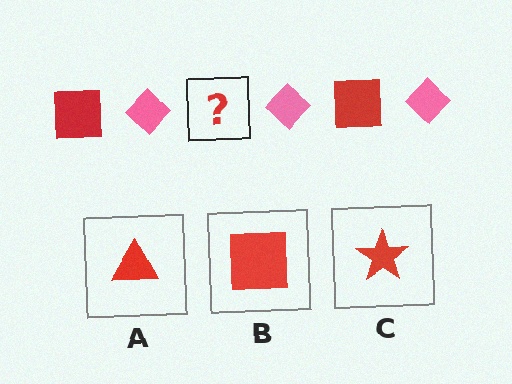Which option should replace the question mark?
Option B.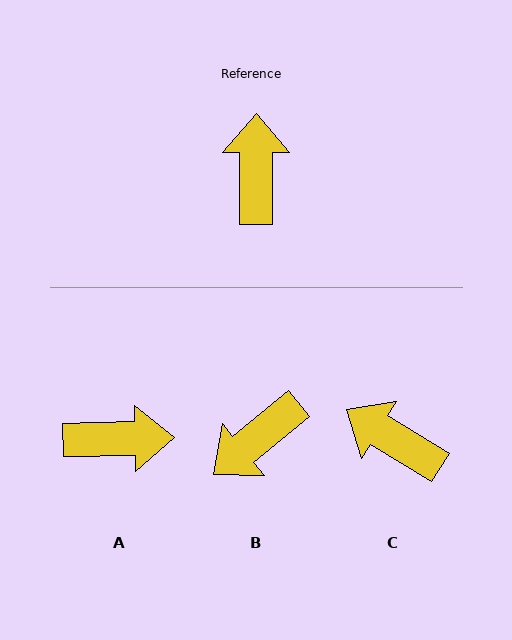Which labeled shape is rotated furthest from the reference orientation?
B, about 130 degrees away.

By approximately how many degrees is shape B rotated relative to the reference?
Approximately 130 degrees counter-clockwise.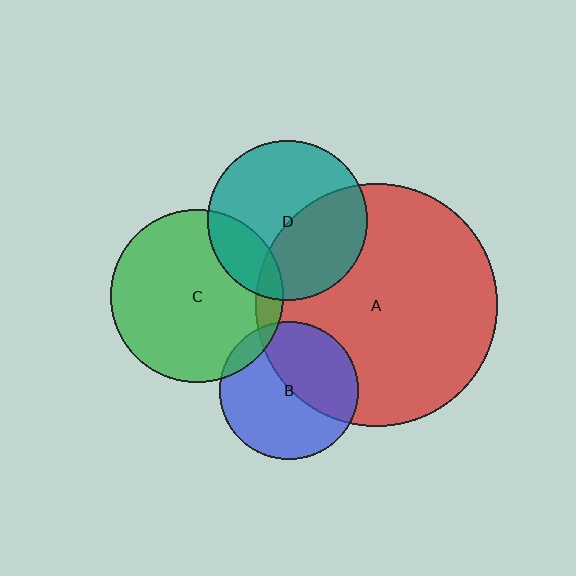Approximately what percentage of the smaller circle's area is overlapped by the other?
Approximately 10%.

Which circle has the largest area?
Circle A (red).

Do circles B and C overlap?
Yes.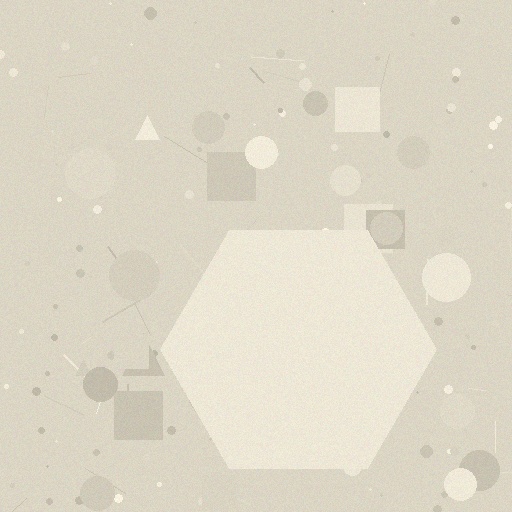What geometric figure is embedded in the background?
A hexagon is embedded in the background.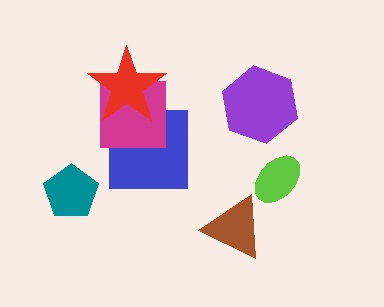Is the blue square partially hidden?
Yes, it is partially covered by another shape.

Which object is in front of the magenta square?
The red star is in front of the magenta square.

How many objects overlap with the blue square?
2 objects overlap with the blue square.